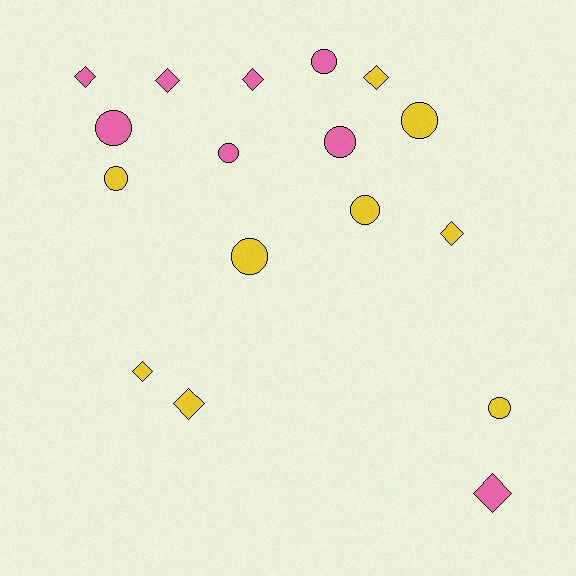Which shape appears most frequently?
Circle, with 9 objects.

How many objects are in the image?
There are 17 objects.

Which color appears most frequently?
Yellow, with 9 objects.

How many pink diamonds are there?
There are 4 pink diamonds.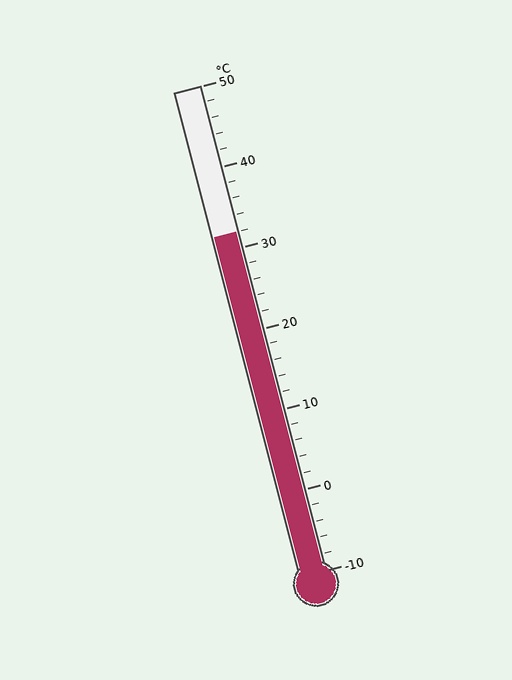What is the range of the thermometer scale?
The thermometer scale ranges from -10°C to 50°C.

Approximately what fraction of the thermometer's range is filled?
The thermometer is filled to approximately 70% of its range.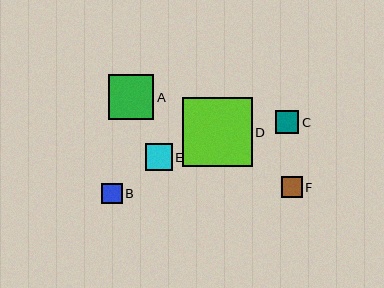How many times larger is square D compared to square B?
Square D is approximately 3.4 times the size of square B.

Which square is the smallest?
Square B is the smallest with a size of approximately 21 pixels.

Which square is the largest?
Square D is the largest with a size of approximately 70 pixels.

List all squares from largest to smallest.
From largest to smallest: D, A, E, C, F, B.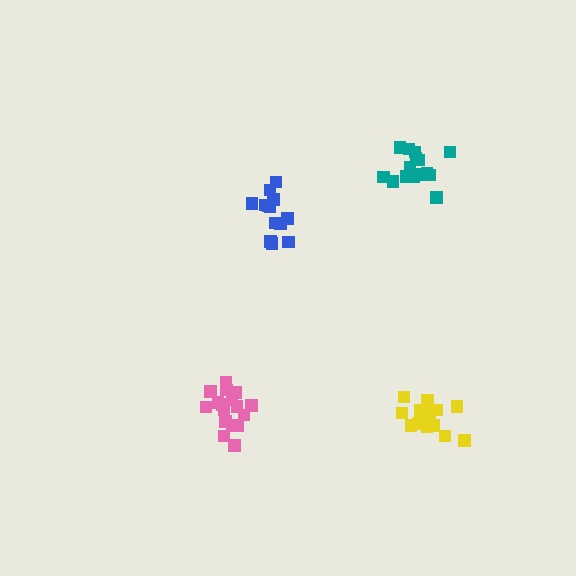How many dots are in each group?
Group 1: 14 dots, Group 2: 15 dots, Group 3: 18 dots, Group 4: 15 dots (62 total).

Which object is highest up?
The teal cluster is topmost.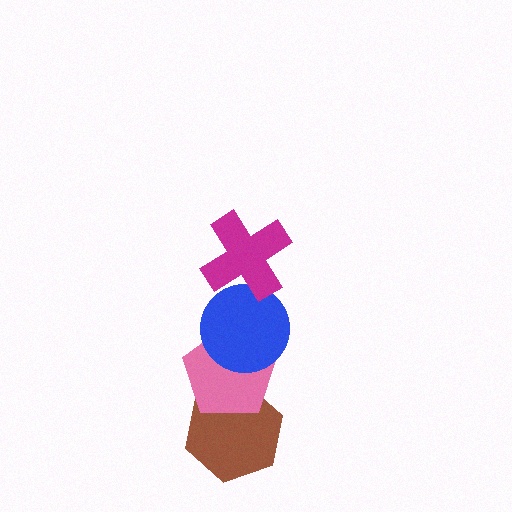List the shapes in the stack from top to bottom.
From top to bottom: the magenta cross, the blue circle, the pink pentagon, the brown hexagon.